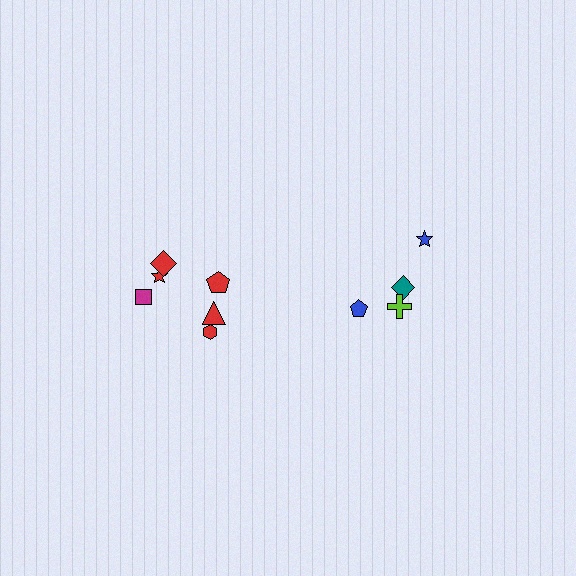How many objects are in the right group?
There are 4 objects.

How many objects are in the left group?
There are 6 objects.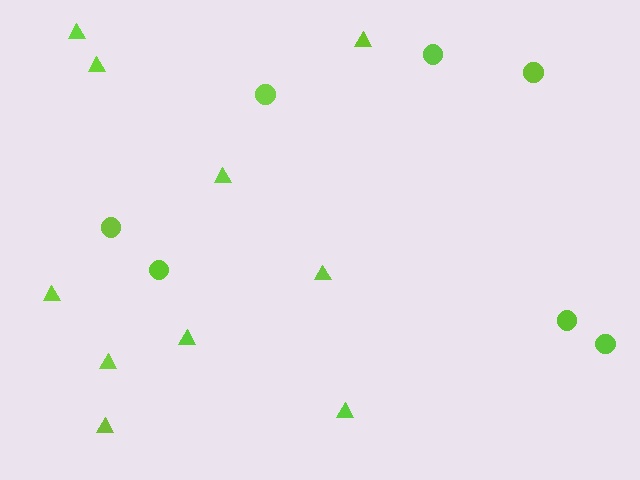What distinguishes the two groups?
There are 2 groups: one group of triangles (10) and one group of circles (7).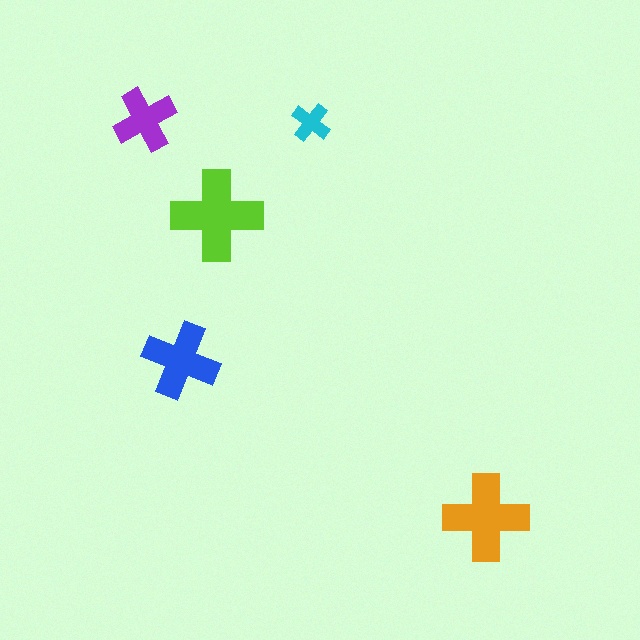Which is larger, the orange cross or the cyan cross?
The orange one.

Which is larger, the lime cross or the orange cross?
The lime one.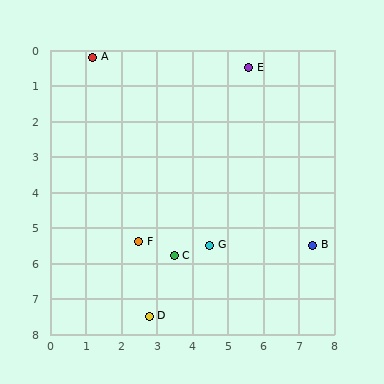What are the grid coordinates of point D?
Point D is at approximately (2.8, 7.5).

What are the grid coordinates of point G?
Point G is at approximately (4.5, 5.5).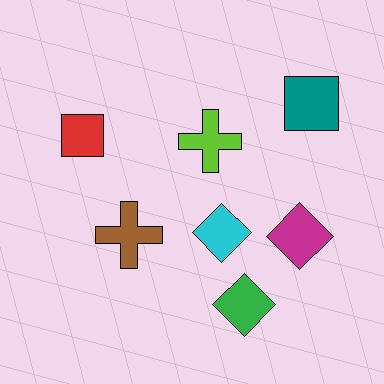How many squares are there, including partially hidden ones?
There are 2 squares.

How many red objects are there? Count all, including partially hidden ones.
There is 1 red object.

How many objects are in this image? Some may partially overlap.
There are 7 objects.